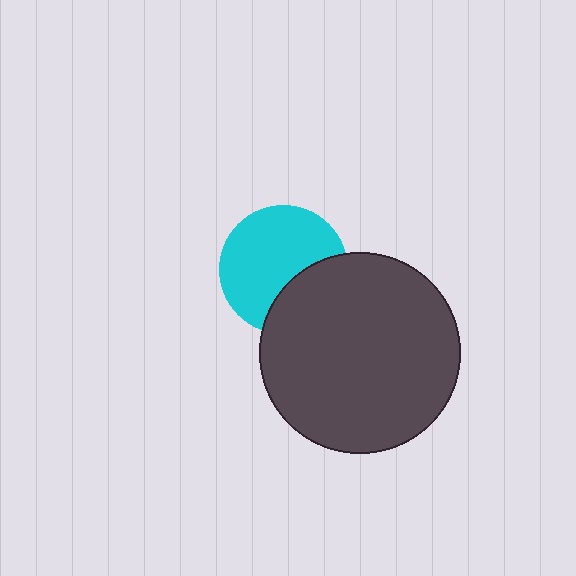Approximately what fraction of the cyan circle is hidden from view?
Roughly 32% of the cyan circle is hidden behind the dark gray circle.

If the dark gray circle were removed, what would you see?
You would see the complete cyan circle.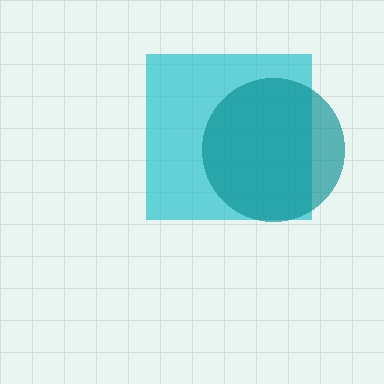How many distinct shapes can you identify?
There are 2 distinct shapes: a cyan square, a teal circle.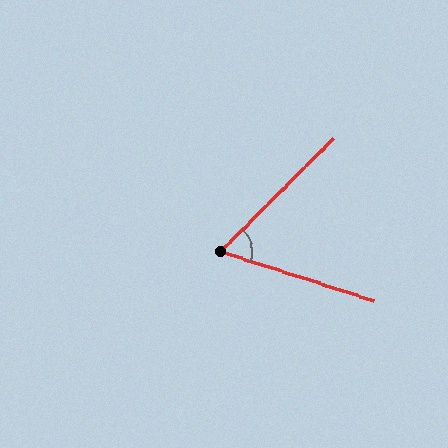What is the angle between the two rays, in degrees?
Approximately 63 degrees.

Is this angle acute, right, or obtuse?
It is acute.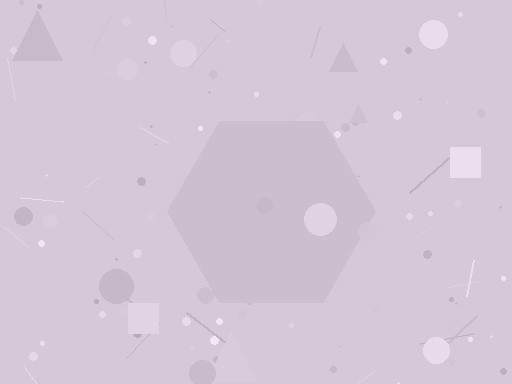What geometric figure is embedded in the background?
A hexagon is embedded in the background.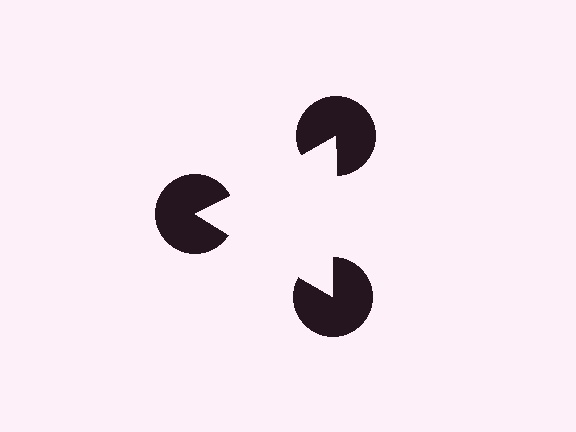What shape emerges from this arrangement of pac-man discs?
An illusory triangle — its edges are inferred from the aligned wedge cuts in the pac-man discs, not physically drawn.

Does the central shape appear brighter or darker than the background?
It typically appears slightly brighter than the background, even though no actual brightness change is drawn.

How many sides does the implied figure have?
3 sides.